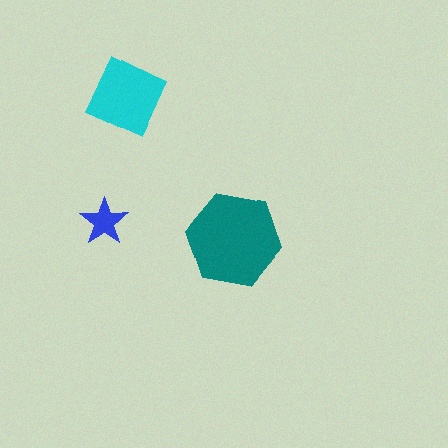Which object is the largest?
The teal hexagon.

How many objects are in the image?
There are 3 objects in the image.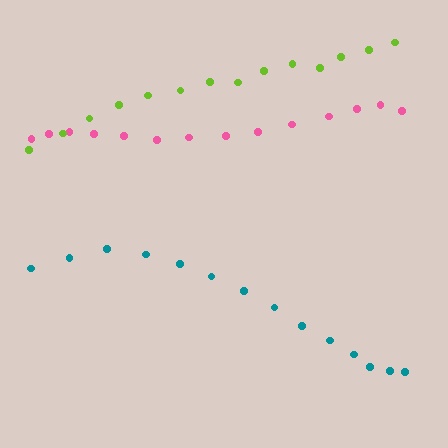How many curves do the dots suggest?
There are 3 distinct paths.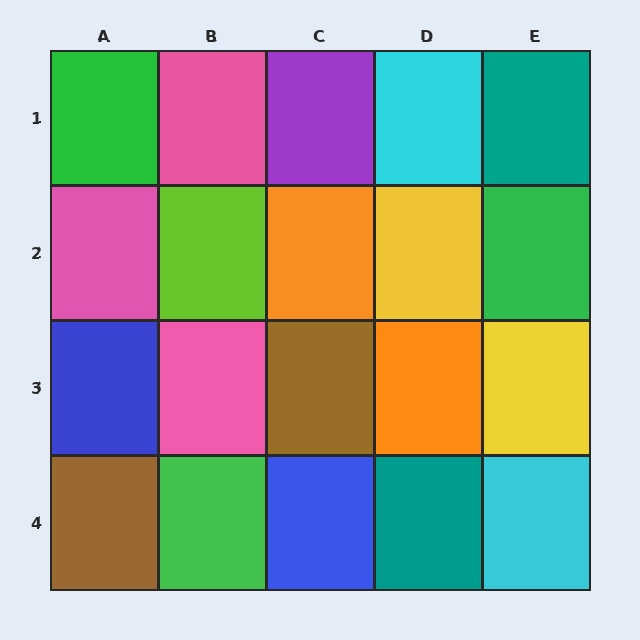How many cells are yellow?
2 cells are yellow.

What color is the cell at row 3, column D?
Orange.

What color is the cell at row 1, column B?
Pink.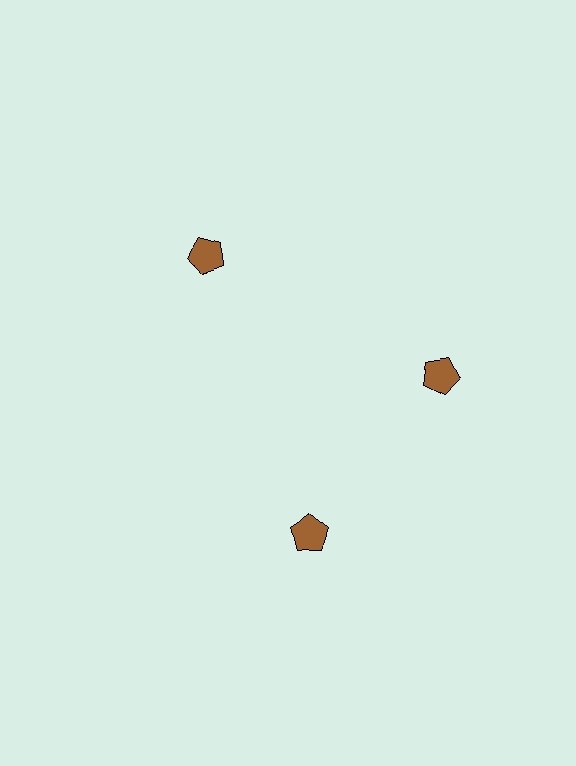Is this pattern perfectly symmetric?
No. The 3 brown pentagons are arranged in a ring, but one element near the 7 o'clock position is rotated out of alignment along the ring, breaking the 3-fold rotational symmetry.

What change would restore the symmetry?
The symmetry would be restored by rotating it back into even spacing with its neighbors so that all 3 pentagons sit at equal angles and equal distance from the center.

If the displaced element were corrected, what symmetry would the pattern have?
It would have 3-fold rotational symmetry — the pattern would map onto itself every 120 degrees.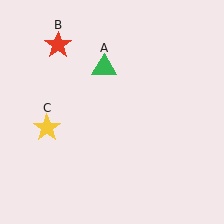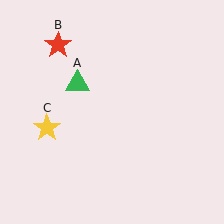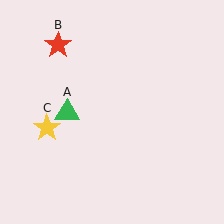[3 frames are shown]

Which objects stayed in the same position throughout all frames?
Red star (object B) and yellow star (object C) remained stationary.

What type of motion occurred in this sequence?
The green triangle (object A) rotated counterclockwise around the center of the scene.